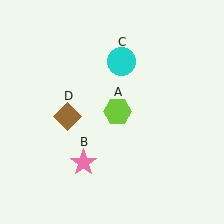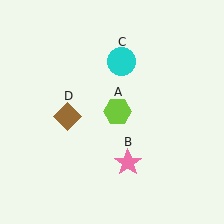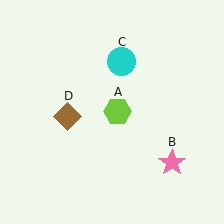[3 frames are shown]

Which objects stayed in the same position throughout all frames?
Lime hexagon (object A) and cyan circle (object C) and brown diamond (object D) remained stationary.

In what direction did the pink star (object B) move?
The pink star (object B) moved right.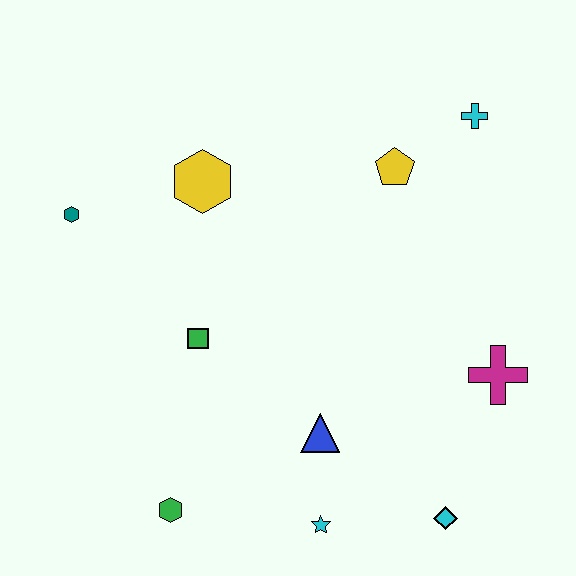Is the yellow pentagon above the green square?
Yes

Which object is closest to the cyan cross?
The yellow pentagon is closest to the cyan cross.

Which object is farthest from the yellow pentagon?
The green hexagon is farthest from the yellow pentagon.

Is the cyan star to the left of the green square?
No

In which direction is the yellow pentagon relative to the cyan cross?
The yellow pentagon is to the left of the cyan cross.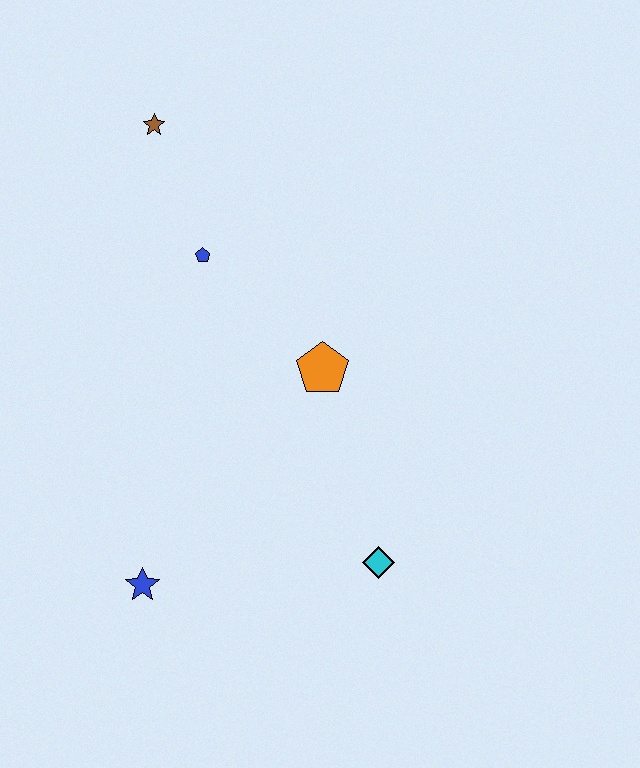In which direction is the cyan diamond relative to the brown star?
The cyan diamond is below the brown star.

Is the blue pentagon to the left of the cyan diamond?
Yes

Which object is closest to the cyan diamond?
The orange pentagon is closest to the cyan diamond.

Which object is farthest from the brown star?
The cyan diamond is farthest from the brown star.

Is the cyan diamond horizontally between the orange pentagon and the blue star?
No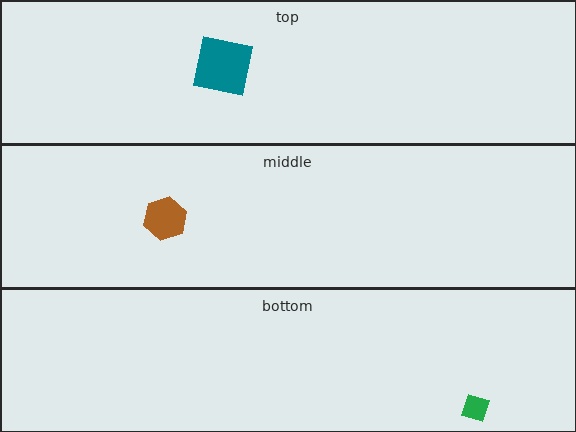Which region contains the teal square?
The top region.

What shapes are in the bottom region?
The green diamond.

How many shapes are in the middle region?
1.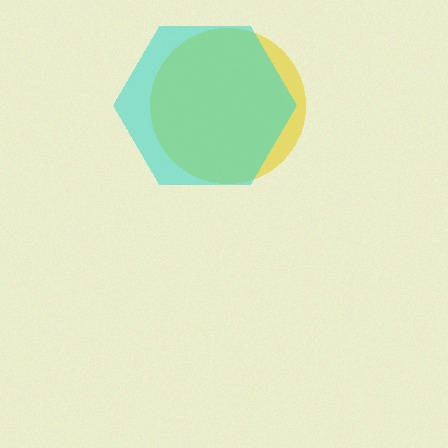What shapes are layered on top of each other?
The layered shapes are: a yellow circle, a cyan hexagon.